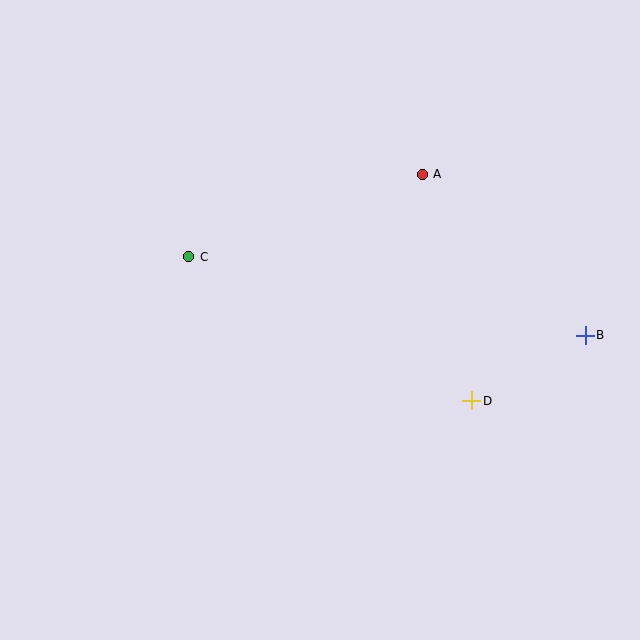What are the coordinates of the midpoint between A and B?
The midpoint between A and B is at (504, 255).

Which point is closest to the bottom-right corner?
Point D is closest to the bottom-right corner.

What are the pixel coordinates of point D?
Point D is at (472, 401).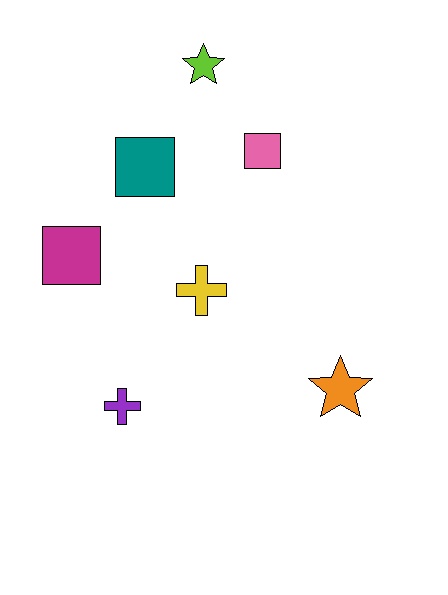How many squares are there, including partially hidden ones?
There are 3 squares.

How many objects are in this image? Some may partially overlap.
There are 7 objects.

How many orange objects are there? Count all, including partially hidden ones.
There is 1 orange object.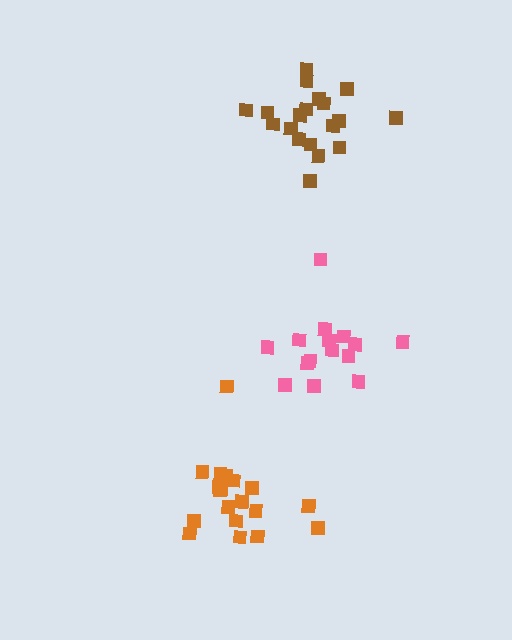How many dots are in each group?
Group 1: 19 dots, Group 2: 15 dots, Group 3: 19 dots (53 total).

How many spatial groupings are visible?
There are 3 spatial groupings.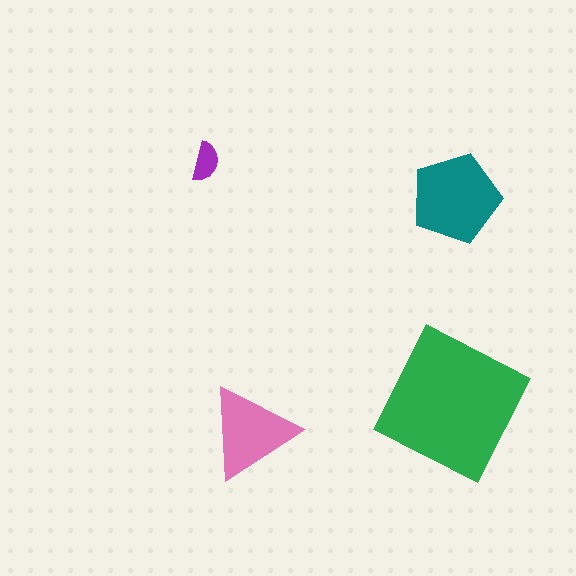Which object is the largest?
The green square.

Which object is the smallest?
The purple semicircle.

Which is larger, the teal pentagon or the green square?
The green square.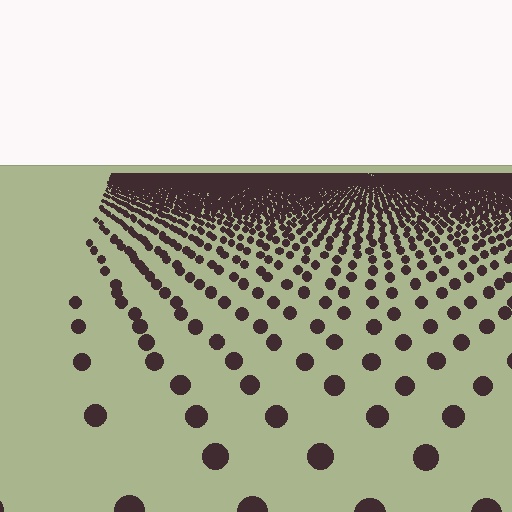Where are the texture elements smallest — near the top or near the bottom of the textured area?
Near the top.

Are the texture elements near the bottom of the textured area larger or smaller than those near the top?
Larger. Near the bottom, elements are closer to the viewer and appear at a bigger on-screen size.